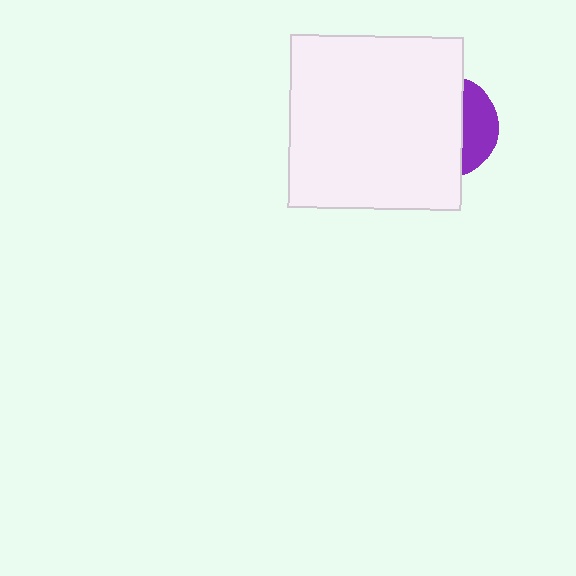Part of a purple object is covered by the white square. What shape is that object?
It is a circle.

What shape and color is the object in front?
The object in front is a white square.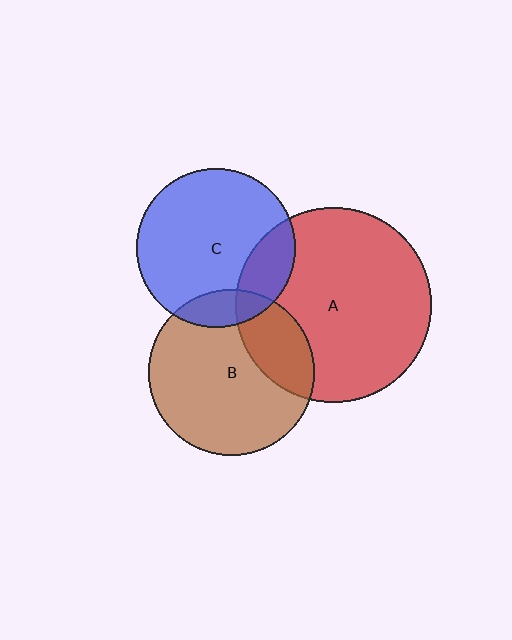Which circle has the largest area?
Circle A (red).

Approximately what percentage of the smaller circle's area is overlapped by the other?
Approximately 20%.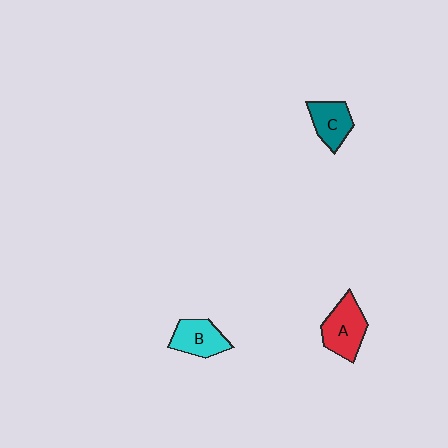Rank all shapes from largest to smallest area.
From largest to smallest: A (red), B (cyan), C (teal).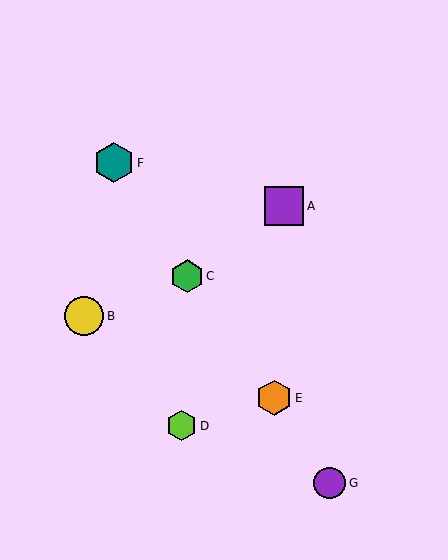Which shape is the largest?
The teal hexagon (labeled F) is the largest.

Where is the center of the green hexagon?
The center of the green hexagon is at (187, 276).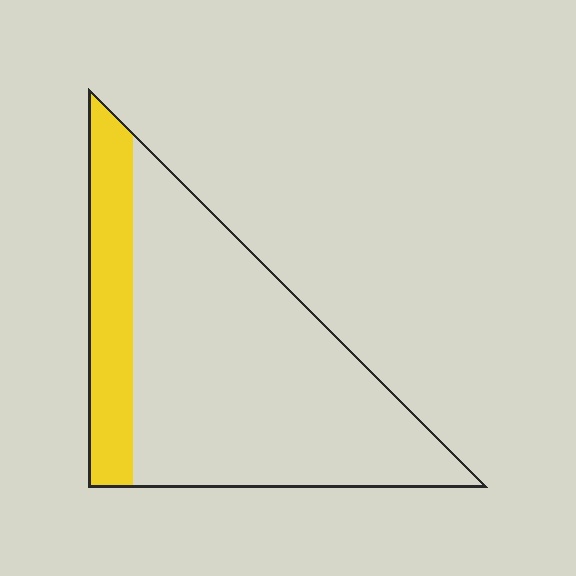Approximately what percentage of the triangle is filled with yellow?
Approximately 20%.